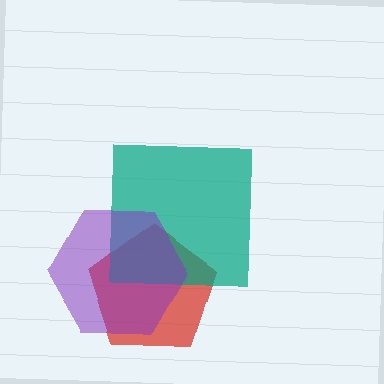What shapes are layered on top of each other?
The layered shapes are: a red pentagon, a teal square, a purple hexagon.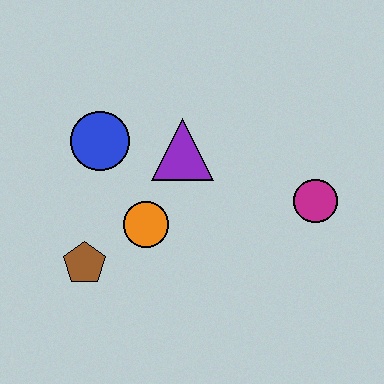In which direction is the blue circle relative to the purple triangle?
The blue circle is to the left of the purple triangle.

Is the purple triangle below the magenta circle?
No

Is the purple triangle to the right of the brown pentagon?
Yes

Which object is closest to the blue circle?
The purple triangle is closest to the blue circle.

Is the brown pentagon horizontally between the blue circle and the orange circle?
No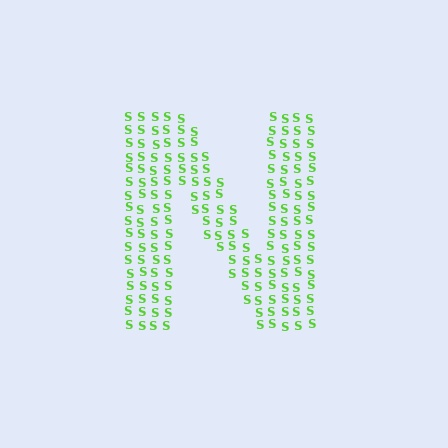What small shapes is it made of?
It is made of small letter S's.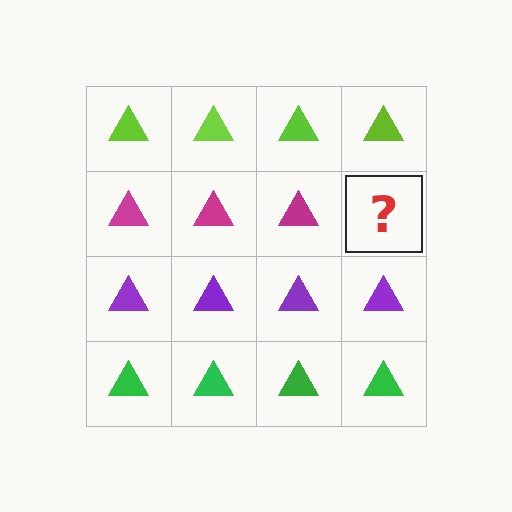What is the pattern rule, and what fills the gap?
The rule is that each row has a consistent color. The gap should be filled with a magenta triangle.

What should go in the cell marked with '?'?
The missing cell should contain a magenta triangle.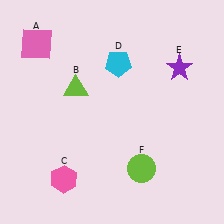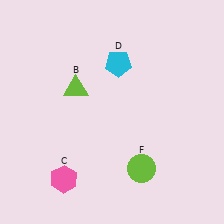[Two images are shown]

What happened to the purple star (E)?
The purple star (E) was removed in Image 2. It was in the top-right area of Image 1.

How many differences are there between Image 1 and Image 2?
There are 2 differences between the two images.